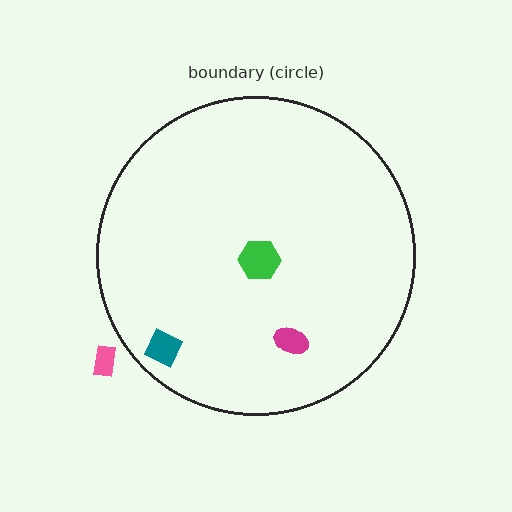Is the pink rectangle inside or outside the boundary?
Outside.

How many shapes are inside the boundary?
3 inside, 1 outside.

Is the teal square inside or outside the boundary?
Inside.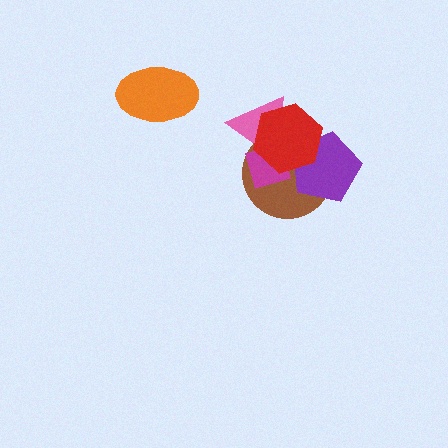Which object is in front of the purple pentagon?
The red hexagon is in front of the purple pentagon.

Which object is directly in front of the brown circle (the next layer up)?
The purple pentagon is directly in front of the brown circle.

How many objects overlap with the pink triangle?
3 objects overlap with the pink triangle.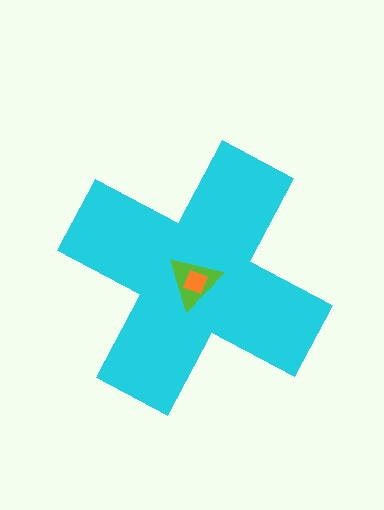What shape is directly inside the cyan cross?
The lime triangle.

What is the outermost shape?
The cyan cross.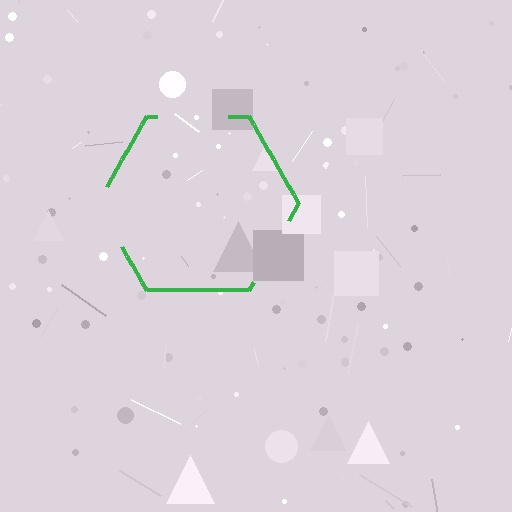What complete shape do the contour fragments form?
The contour fragments form a hexagon.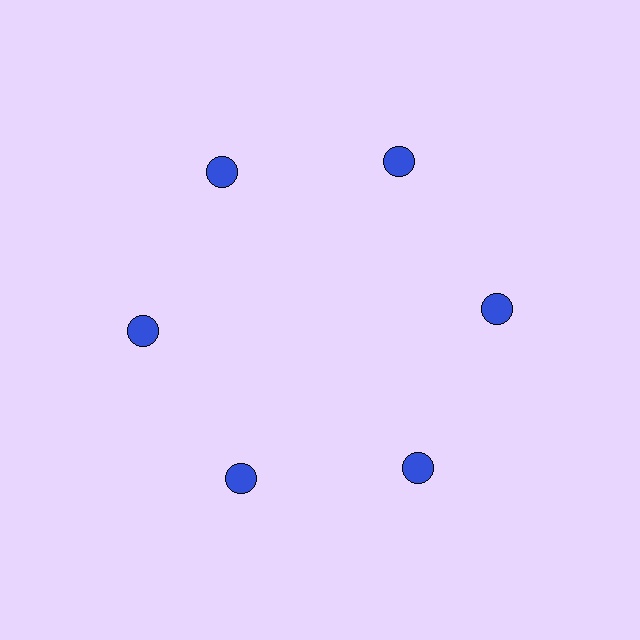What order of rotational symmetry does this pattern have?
This pattern has 6-fold rotational symmetry.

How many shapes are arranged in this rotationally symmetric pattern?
There are 6 shapes, arranged in 6 groups of 1.